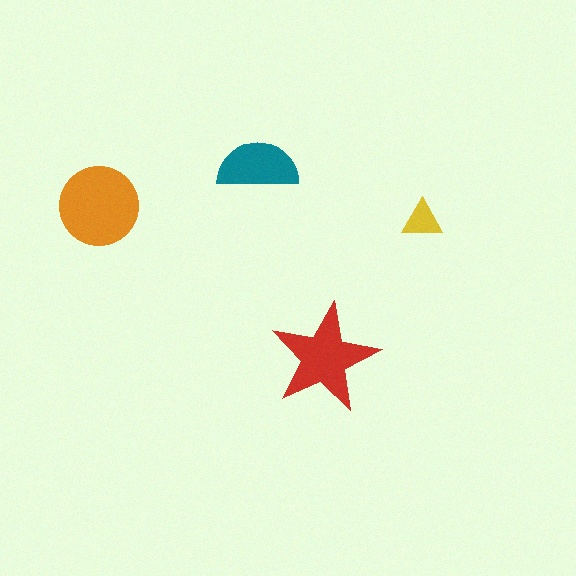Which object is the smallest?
The yellow triangle.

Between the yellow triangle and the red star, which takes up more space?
The red star.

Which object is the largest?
The orange circle.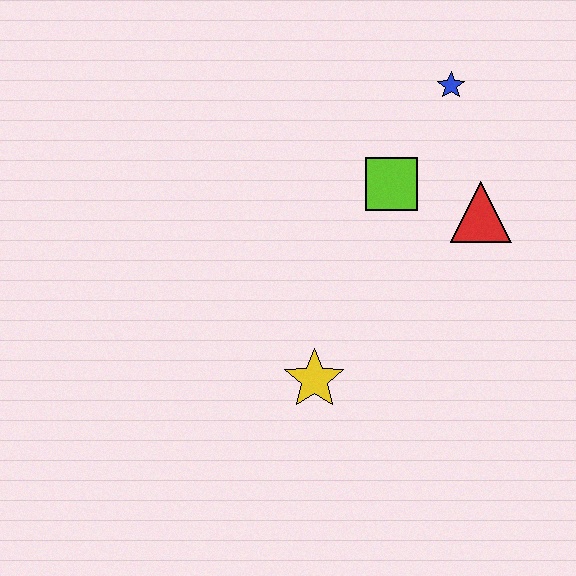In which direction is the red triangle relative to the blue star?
The red triangle is below the blue star.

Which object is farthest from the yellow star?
The blue star is farthest from the yellow star.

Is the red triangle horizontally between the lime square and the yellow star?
No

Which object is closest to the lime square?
The red triangle is closest to the lime square.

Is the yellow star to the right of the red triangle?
No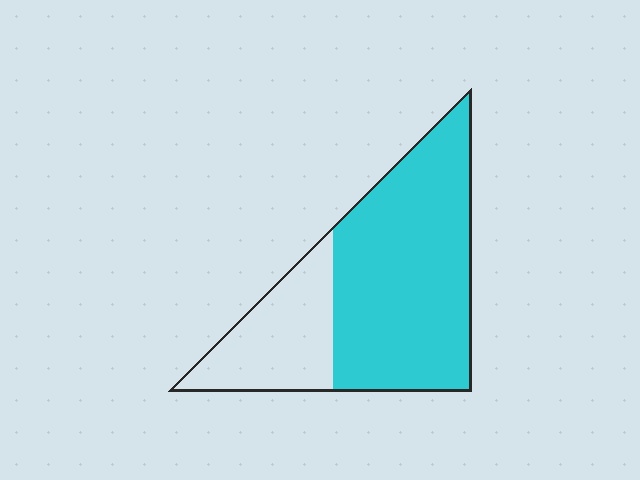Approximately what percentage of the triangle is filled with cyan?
Approximately 70%.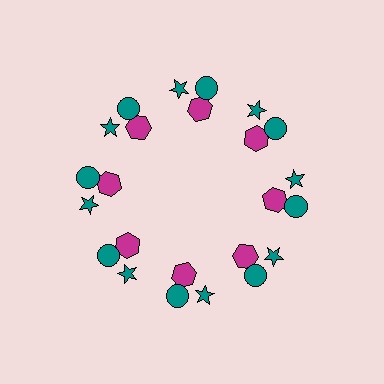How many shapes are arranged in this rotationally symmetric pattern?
There are 24 shapes, arranged in 8 groups of 3.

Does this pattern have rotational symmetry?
Yes, this pattern has 8-fold rotational symmetry. It looks the same after rotating 45 degrees around the center.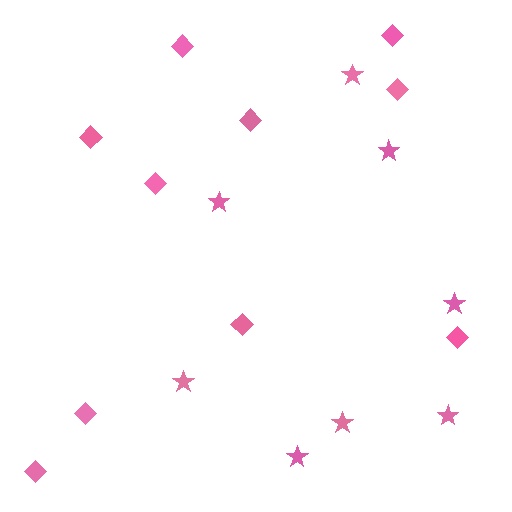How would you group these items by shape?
There are 2 groups: one group of diamonds (10) and one group of stars (8).